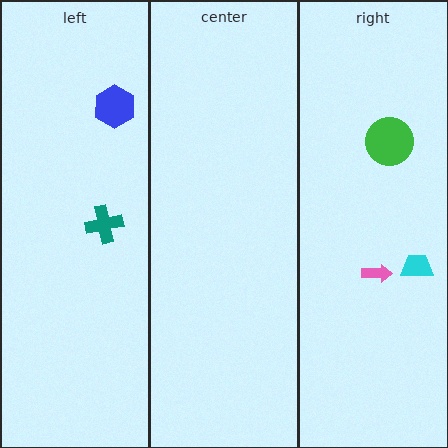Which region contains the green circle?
The right region.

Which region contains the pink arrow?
The right region.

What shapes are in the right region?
The cyan trapezoid, the green circle, the pink arrow.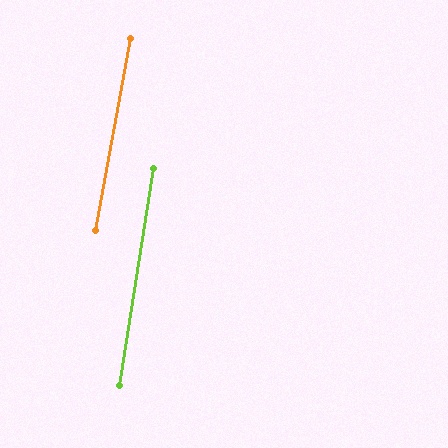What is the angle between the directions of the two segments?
Approximately 1 degree.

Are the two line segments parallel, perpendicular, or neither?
Parallel — their directions differ by only 1.3°.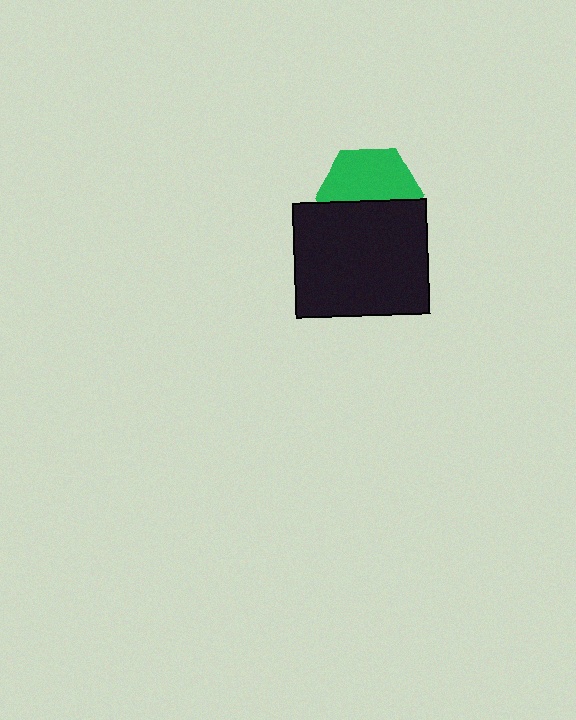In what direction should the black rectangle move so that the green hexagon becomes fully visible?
The black rectangle should move down. That is the shortest direction to clear the overlap and leave the green hexagon fully visible.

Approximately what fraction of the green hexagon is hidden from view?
Roughly 45% of the green hexagon is hidden behind the black rectangle.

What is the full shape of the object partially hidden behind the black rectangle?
The partially hidden object is a green hexagon.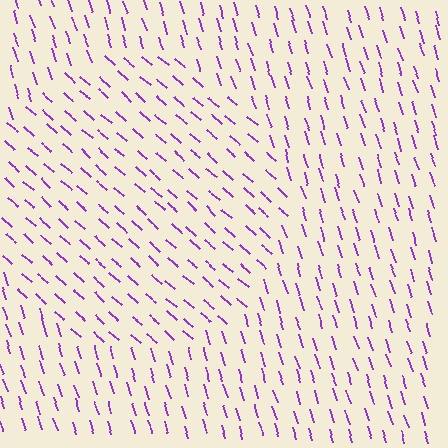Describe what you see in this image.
The image is filled with small purple line segments. A circle region in the image has lines oriented differently from the surrounding lines, creating a visible texture boundary.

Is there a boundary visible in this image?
Yes, there is a texture boundary formed by a change in line orientation.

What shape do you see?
I see a circle.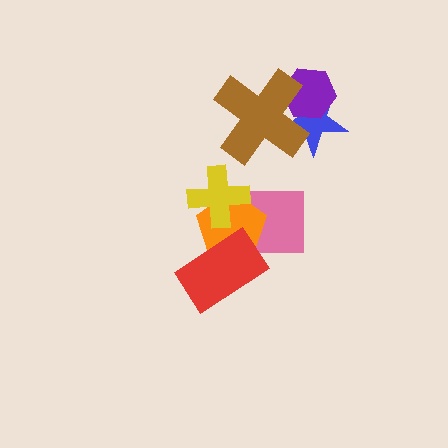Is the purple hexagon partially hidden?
Yes, it is partially covered by another shape.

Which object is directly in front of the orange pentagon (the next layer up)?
The yellow cross is directly in front of the orange pentagon.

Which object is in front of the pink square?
The orange pentagon is in front of the pink square.